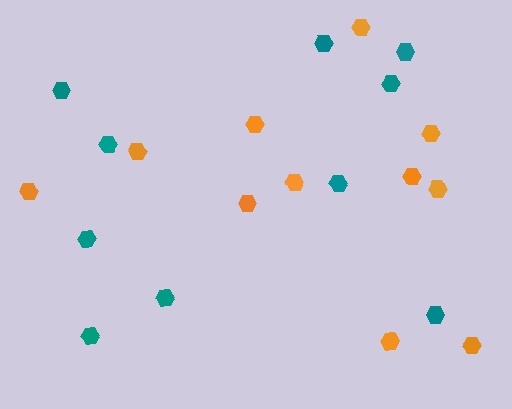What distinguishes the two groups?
There are 2 groups: one group of orange hexagons (11) and one group of teal hexagons (10).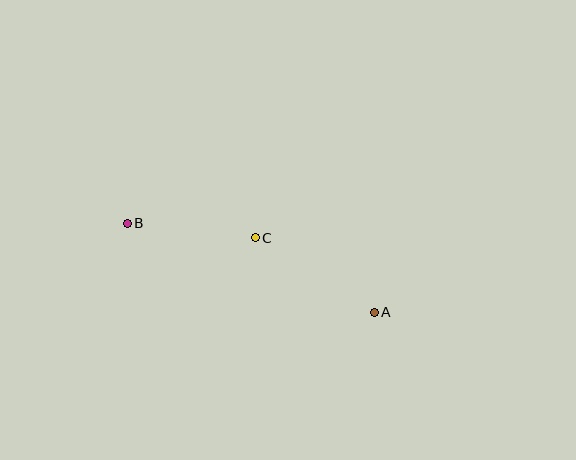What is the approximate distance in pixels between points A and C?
The distance between A and C is approximately 140 pixels.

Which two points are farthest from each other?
Points A and B are farthest from each other.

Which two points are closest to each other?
Points B and C are closest to each other.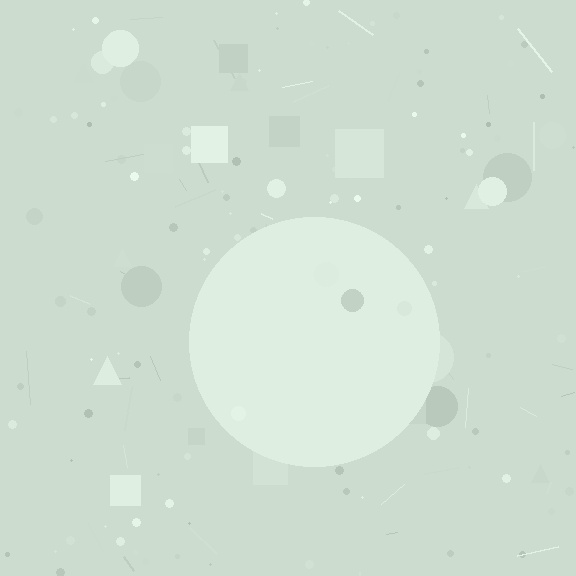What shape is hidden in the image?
A circle is hidden in the image.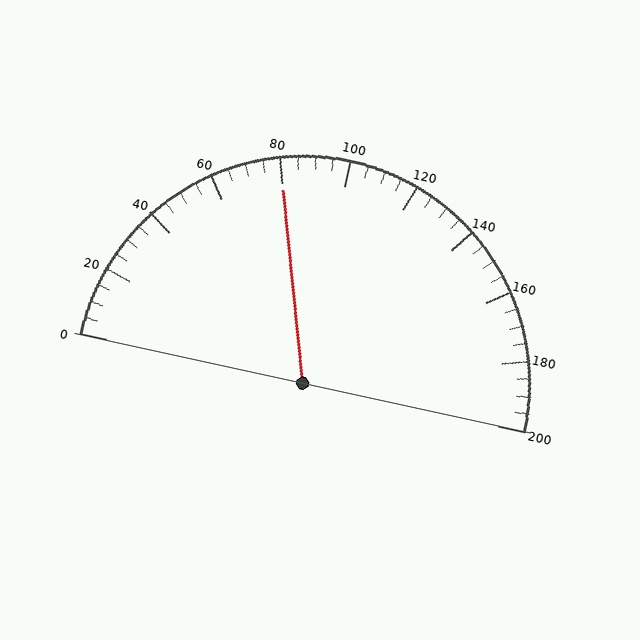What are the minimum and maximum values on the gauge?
The gauge ranges from 0 to 200.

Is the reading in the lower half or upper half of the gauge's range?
The reading is in the lower half of the range (0 to 200).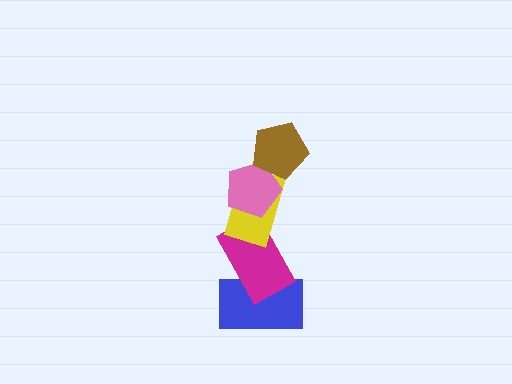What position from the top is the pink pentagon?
The pink pentagon is 2nd from the top.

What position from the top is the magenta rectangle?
The magenta rectangle is 4th from the top.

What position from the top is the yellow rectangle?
The yellow rectangle is 3rd from the top.